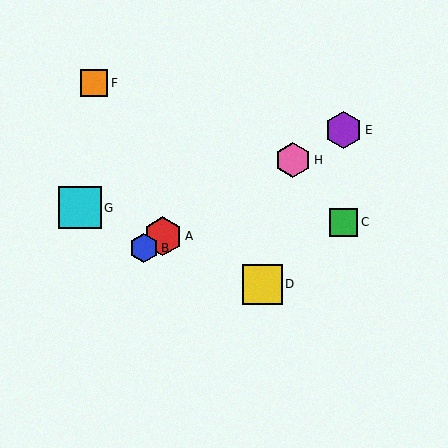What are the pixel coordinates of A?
Object A is at (163, 236).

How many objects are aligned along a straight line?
4 objects (A, B, E, H) are aligned along a straight line.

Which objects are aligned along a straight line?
Objects A, B, E, H are aligned along a straight line.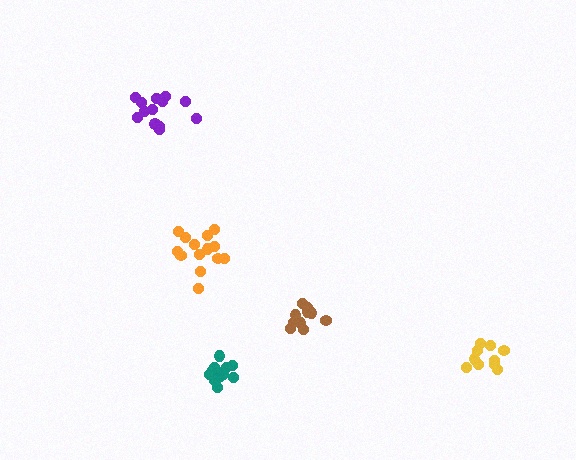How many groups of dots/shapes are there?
There are 5 groups.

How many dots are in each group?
Group 1: 13 dots, Group 2: 14 dots, Group 3: 10 dots, Group 4: 14 dots, Group 5: 11 dots (62 total).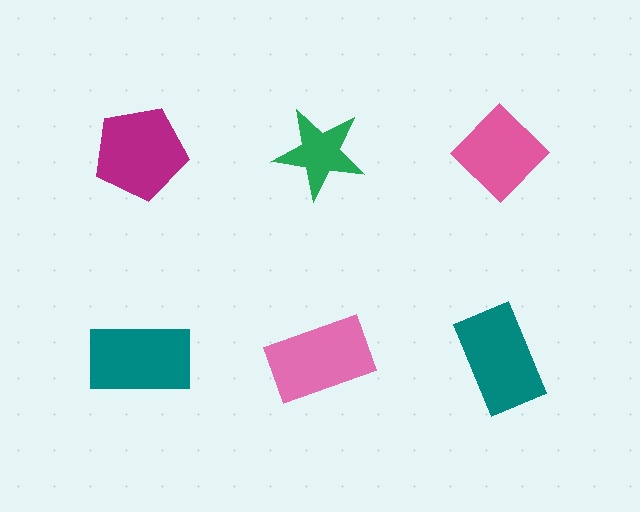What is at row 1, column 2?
A green star.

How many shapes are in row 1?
3 shapes.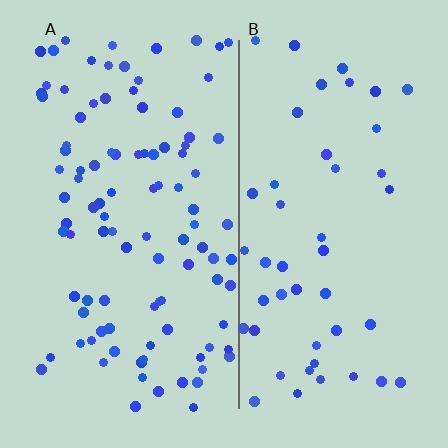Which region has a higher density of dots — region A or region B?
A (the left).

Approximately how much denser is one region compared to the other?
Approximately 2.1× — region A over region B.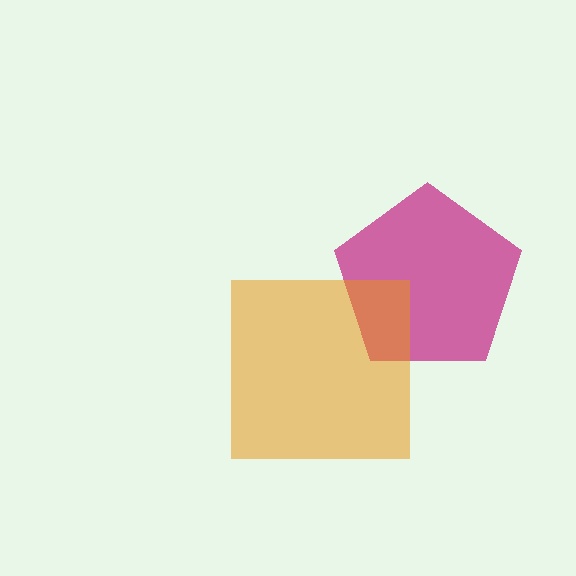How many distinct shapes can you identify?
There are 2 distinct shapes: a magenta pentagon, an orange square.